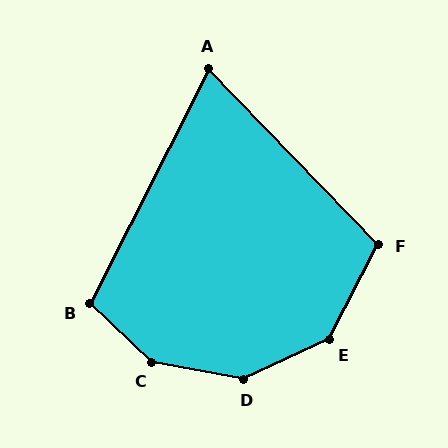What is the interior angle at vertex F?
Approximately 108 degrees (obtuse).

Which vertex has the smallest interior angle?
A, at approximately 71 degrees.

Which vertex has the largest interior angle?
C, at approximately 147 degrees.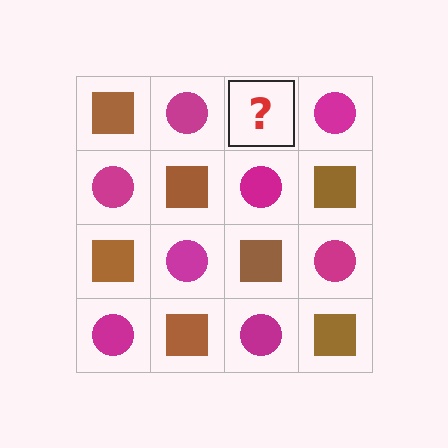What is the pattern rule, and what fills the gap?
The rule is that it alternates brown square and magenta circle in a checkerboard pattern. The gap should be filled with a brown square.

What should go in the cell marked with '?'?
The missing cell should contain a brown square.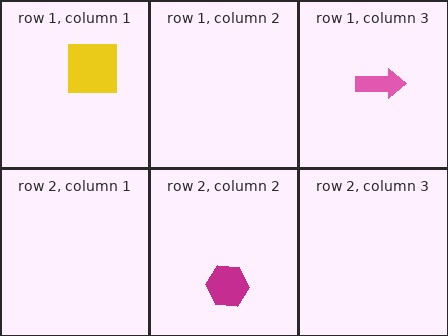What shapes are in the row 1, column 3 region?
The pink arrow.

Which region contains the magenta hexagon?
The row 2, column 2 region.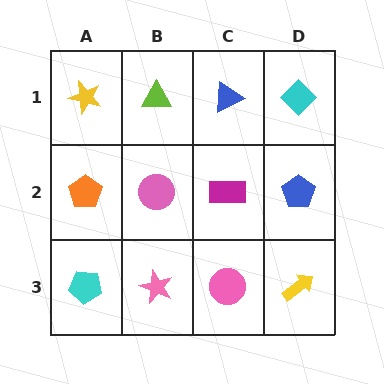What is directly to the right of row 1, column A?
A lime triangle.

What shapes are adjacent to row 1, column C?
A magenta rectangle (row 2, column C), a lime triangle (row 1, column B), a cyan diamond (row 1, column D).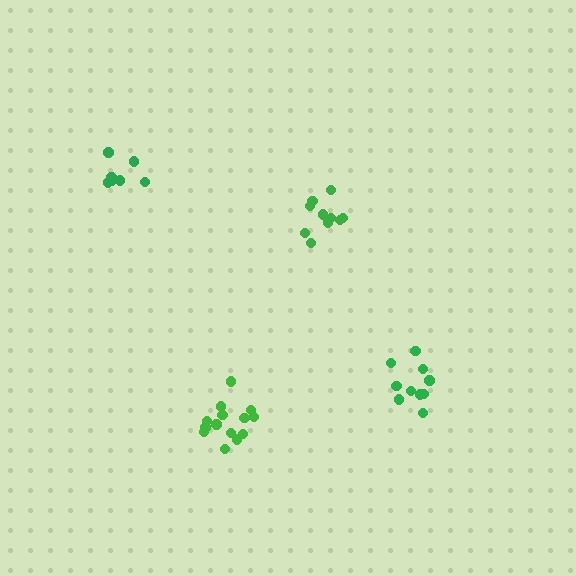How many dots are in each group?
Group 1: 14 dots, Group 2: 10 dots, Group 3: 8 dots, Group 4: 11 dots (43 total).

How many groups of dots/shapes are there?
There are 4 groups.